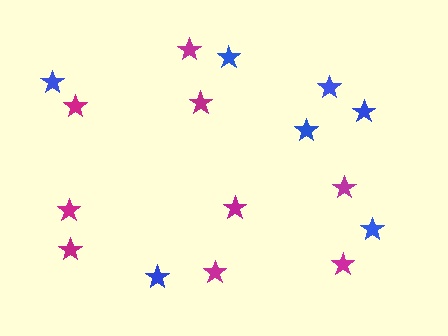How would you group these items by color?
There are 2 groups: one group of magenta stars (9) and one group of blue stars (7).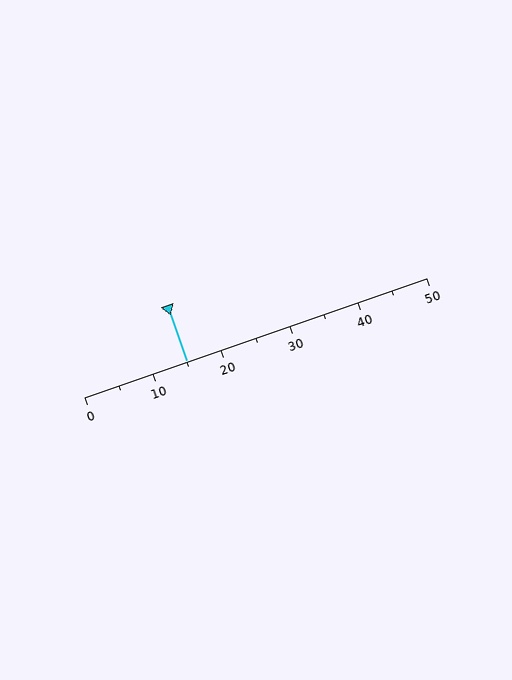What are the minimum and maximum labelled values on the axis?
The axis runs from 0 to 50.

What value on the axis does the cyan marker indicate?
The marker indicates approximately 15.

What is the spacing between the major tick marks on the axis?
The major ticks are spaced 10 apart.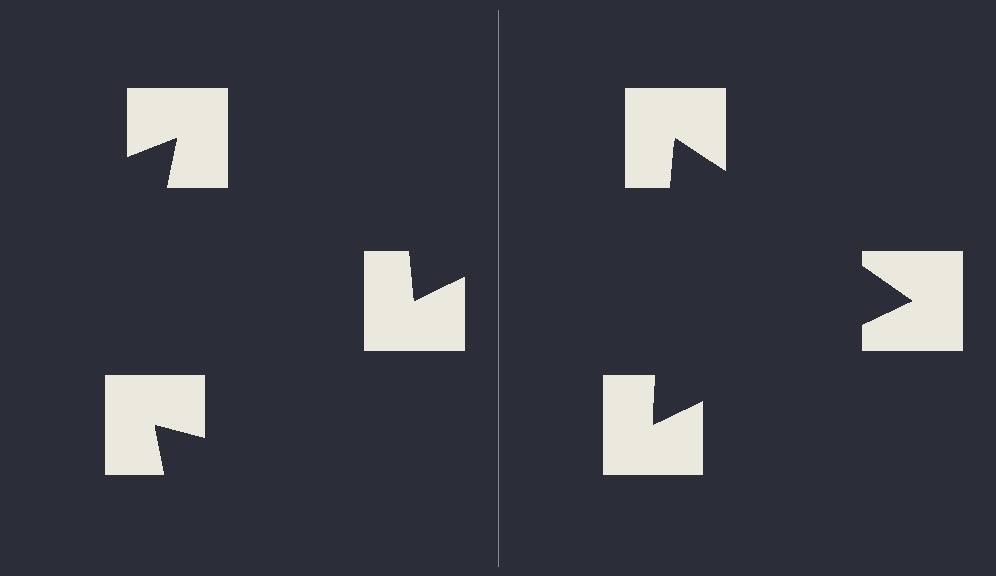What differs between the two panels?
The notched squares are positioned identically on both sides; only the wedge orientations differ. On the right they align to a triangle; on the left they are misaligned.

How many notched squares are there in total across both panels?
6 — 3 on each side.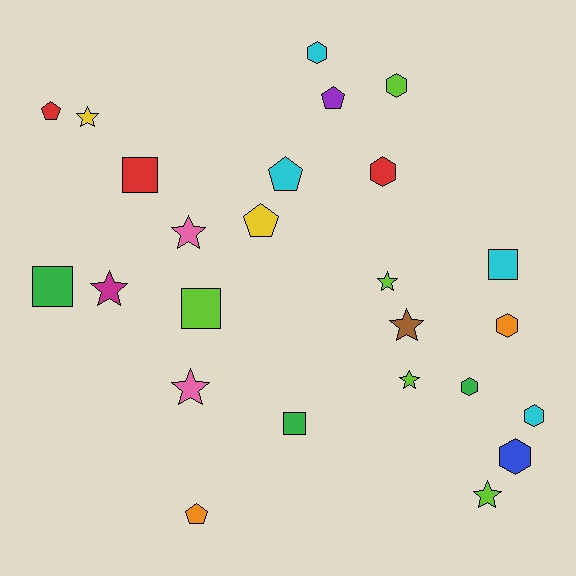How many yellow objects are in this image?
There are 2 yellow objects.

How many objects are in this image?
There are 25 objects.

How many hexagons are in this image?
There are 7 hexagons.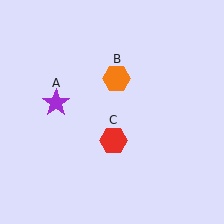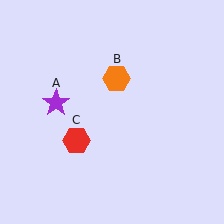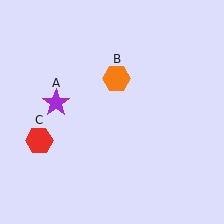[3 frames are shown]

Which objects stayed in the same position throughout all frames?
Purple star (object A) and orange hexagon (object B) remained stationary.